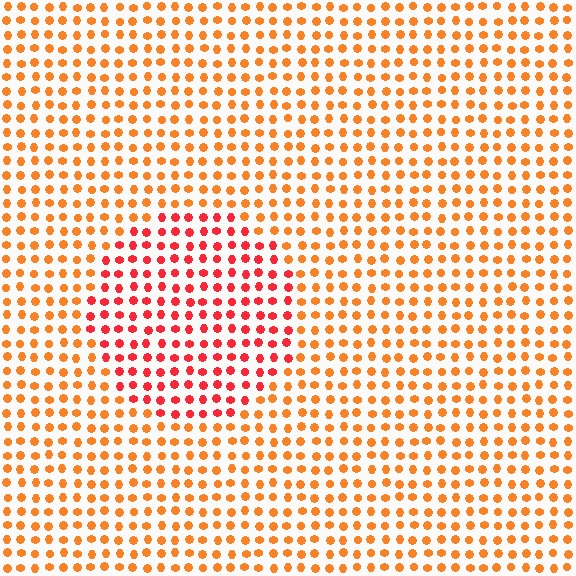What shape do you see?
I see a circle.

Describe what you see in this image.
The image is filled with small orange elements in a uniform arrangement. A circle-shaped region is visible where the elements are tinted to a slightly different hue, forming a subtle color boundary.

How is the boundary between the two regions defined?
The boundary is defined purely by a slight shift in hue (about 31 degrees). Spacing, size, and orientation are identical on both sides.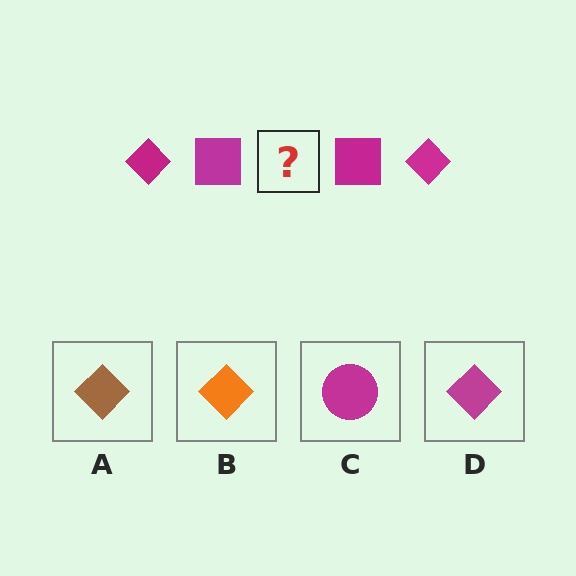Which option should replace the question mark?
Option D.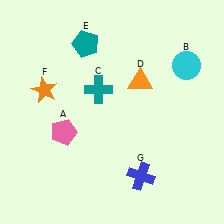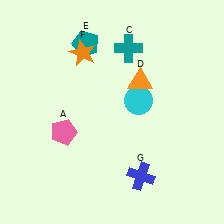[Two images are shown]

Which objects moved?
The objects that moved are: the cyan circle (B), the teal cross (C), the orange star (F).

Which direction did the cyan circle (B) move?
The cyan circle (B) moved left.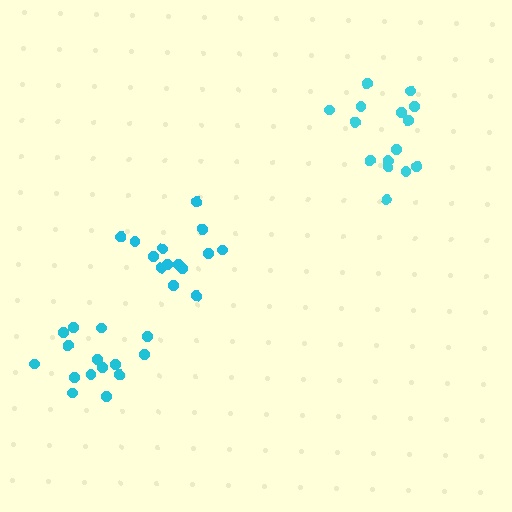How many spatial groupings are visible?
There are 3 spatial groupings.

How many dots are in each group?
Group 1: 14 dots, Group 2: 15 dots, Group 3: 15 dots (44 total).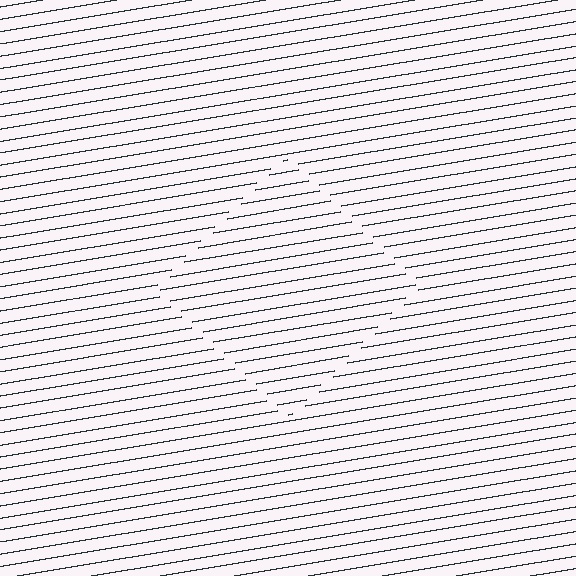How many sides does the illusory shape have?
4 sides — the line-ends trace a square.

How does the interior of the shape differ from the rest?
The interior of the shape contains the same grating, shifted by half a period — the contour is defined by the phase discontinuity where line-ends from the inner and outer gratings abut.